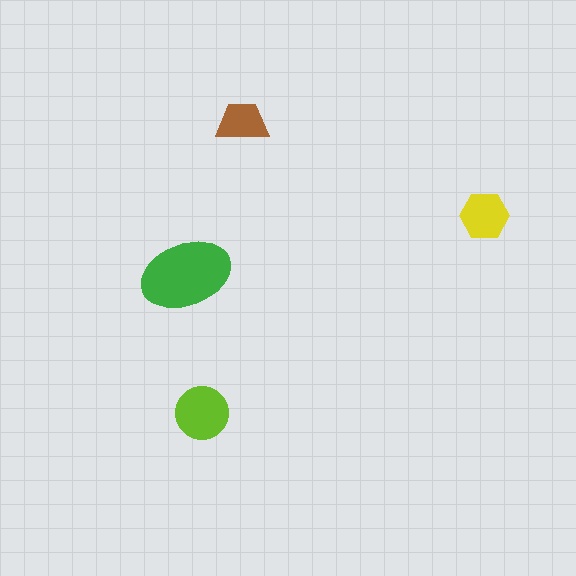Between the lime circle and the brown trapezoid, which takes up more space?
The lime circle.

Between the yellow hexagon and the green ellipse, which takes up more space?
The green ellipse.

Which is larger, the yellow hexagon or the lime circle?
The lime circle.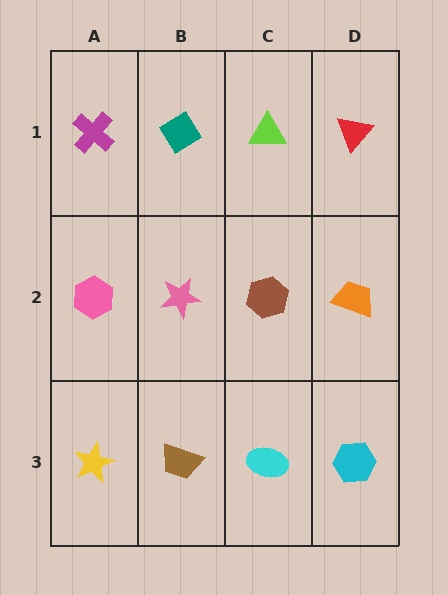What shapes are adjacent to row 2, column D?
A red triangle (row 1, column D), a cyan hexagon (row 3, column D), a brown hexagon (row 2, column C).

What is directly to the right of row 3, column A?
A brown trapezoid.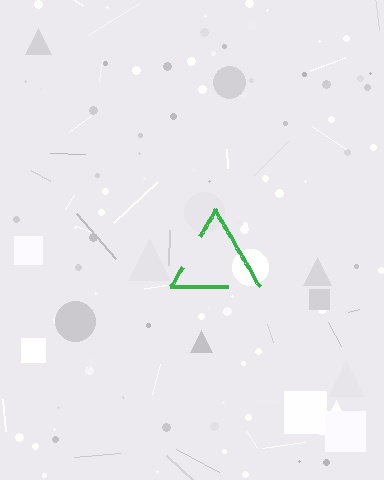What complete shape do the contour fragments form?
The contour fragments form a triangle.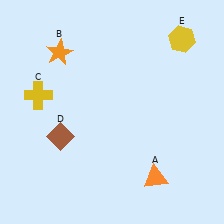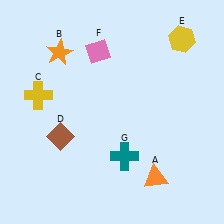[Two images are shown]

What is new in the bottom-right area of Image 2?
A teal cross (G) was added in the bottom-right area of Image 2.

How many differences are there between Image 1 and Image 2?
There are 2 differences between the two images.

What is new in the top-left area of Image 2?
A pink diamond (F) was added in the top-left area of Image 2.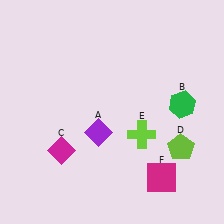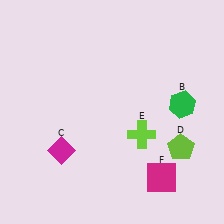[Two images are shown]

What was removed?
The purple diamond (A) was removed in Image 2.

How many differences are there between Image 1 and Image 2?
There is 1 difference between the two images.